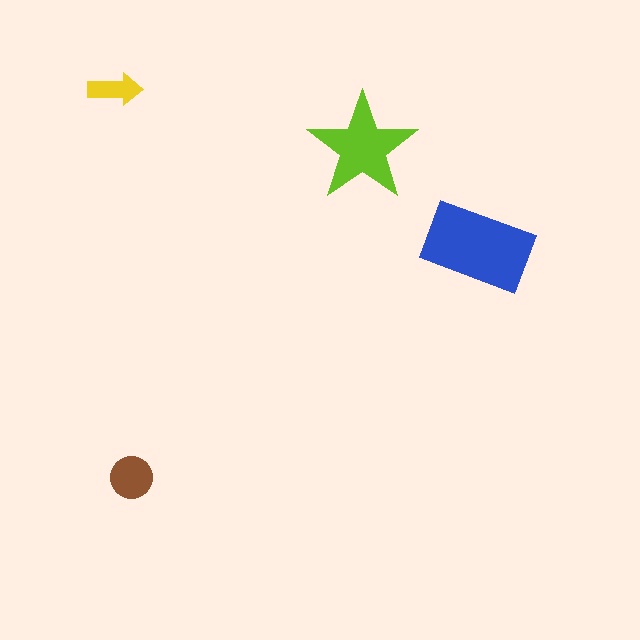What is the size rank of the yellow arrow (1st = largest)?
4th.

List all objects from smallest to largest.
The yellow arrow, the brown circle, the lime star, the blue rectangle.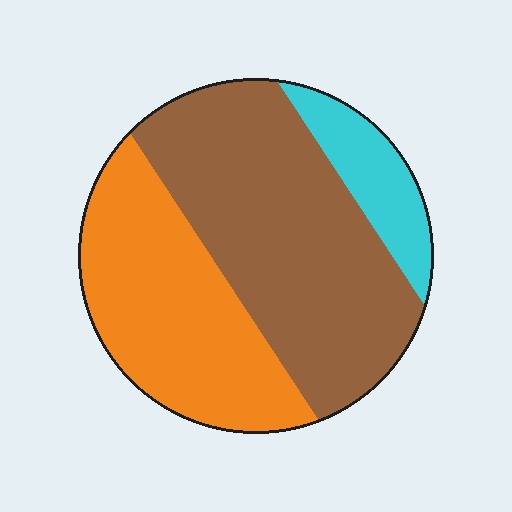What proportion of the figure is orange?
Orange covers 37% of the figure.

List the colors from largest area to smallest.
From largest to smallest: brown, orange, cyan.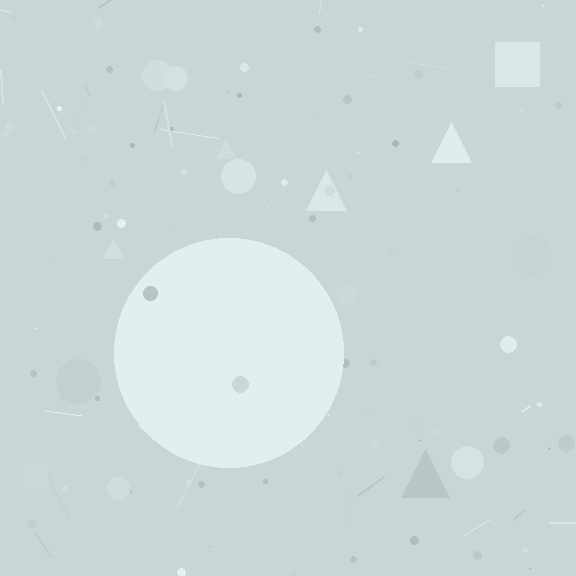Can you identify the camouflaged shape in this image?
The camouflaged shape is a circle.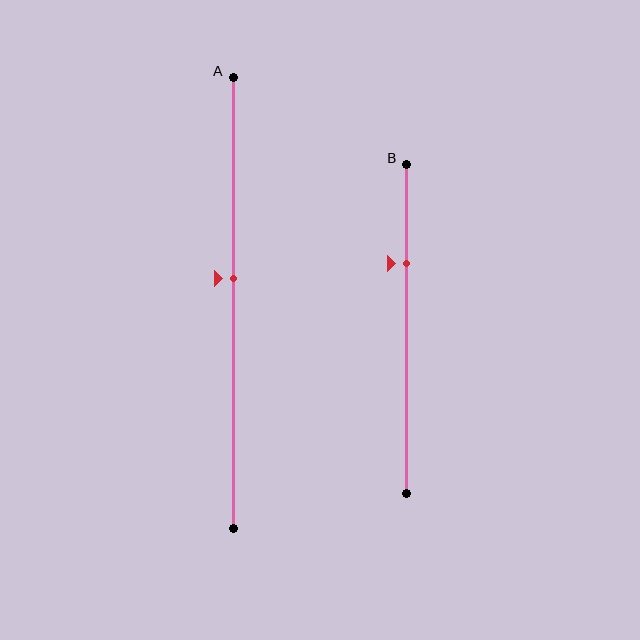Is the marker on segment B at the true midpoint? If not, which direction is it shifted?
No, the marker on segment B is shifted upward by about 20% of the segment length.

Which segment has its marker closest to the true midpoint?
Segment A has its marker closest to the true midpoint.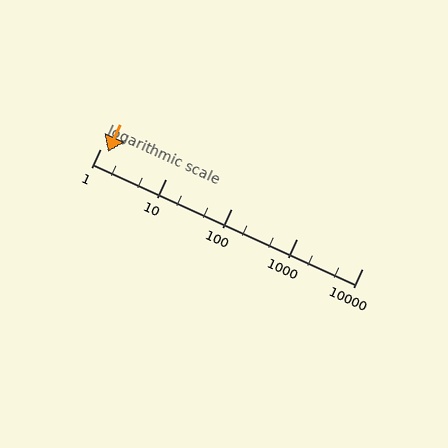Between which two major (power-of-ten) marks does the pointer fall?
The pointer is between 1 and 10.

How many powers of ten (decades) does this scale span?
The scale spans 4 decades, from 1 to 10000.